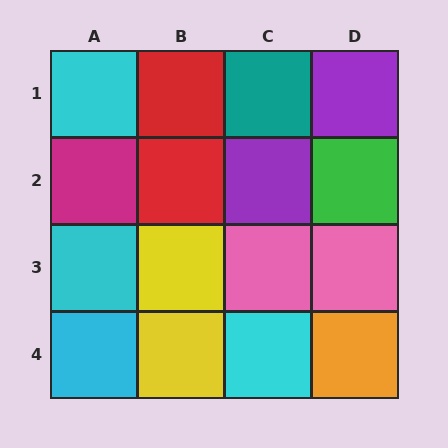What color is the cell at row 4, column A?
Cyan.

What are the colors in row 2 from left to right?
Magenta, red, purple, green.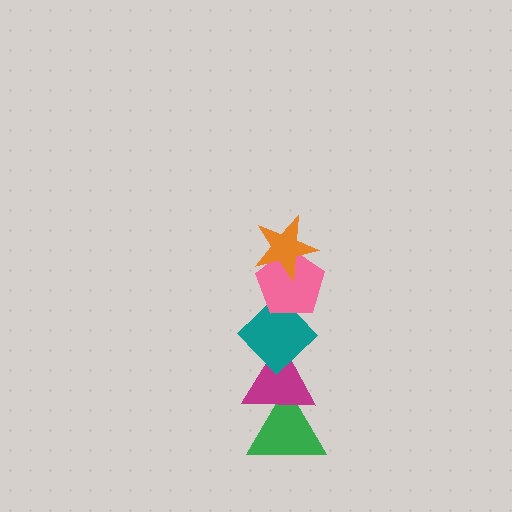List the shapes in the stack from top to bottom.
From top to bottom: the orange star, the pink pentagon, the teal diamond, the magenta triangle, the green triangle.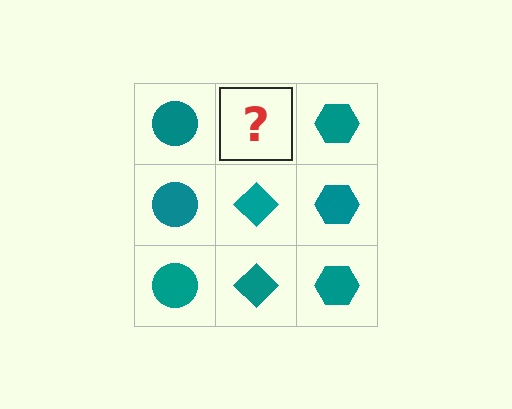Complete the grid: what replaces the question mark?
The question mark should be replaced with a teal diamond.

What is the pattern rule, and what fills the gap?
The rule is that each column has a consistent shape. The gap should be filled with a teal diamond.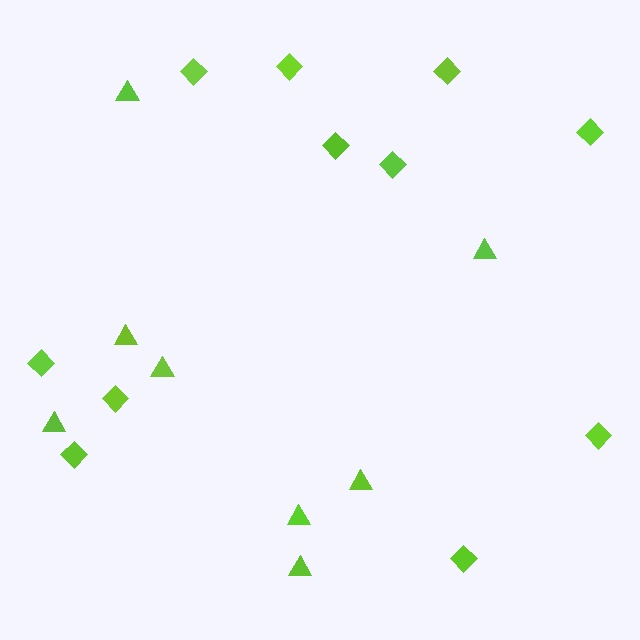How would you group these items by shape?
There are 2 groups: one group of diamonds (11) and one group of triangles (8).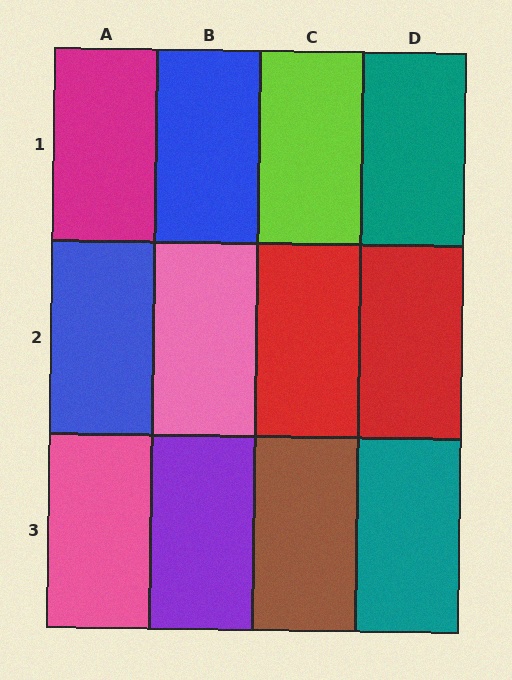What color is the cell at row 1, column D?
Teal.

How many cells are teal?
2 cells are teal.